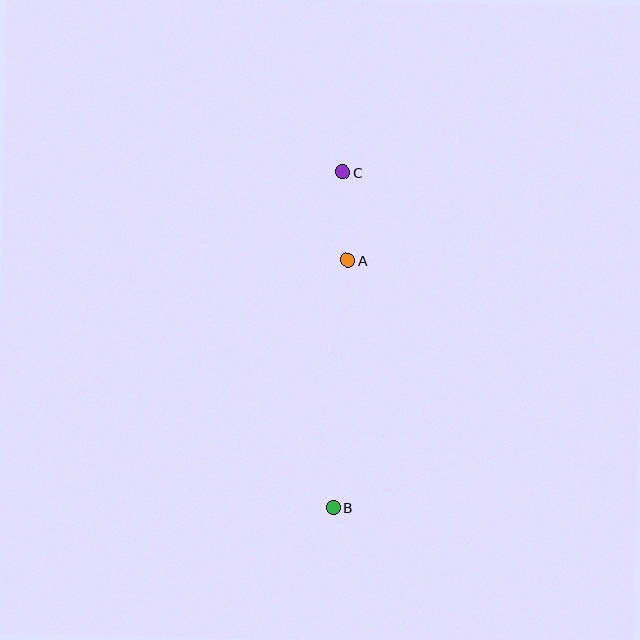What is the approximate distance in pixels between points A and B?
The distance between A and B is approximately 248 pixels.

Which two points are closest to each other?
Points A and C are closest to each other.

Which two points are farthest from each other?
Points B and C are farthest from each other.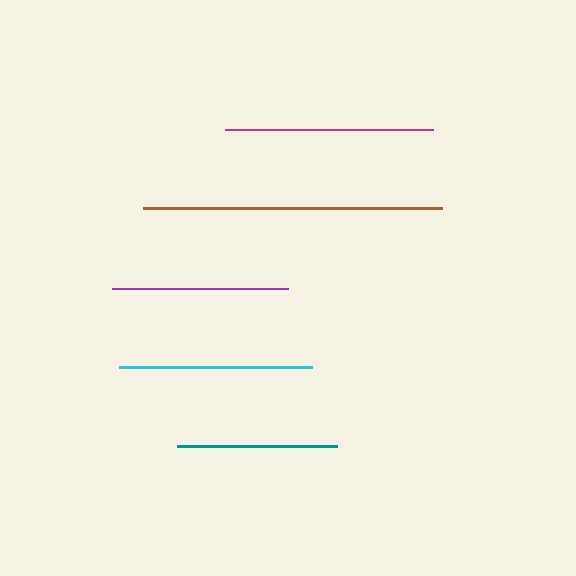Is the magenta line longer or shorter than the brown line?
The brown line is longer than the magenta line.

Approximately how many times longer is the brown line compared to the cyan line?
The brown line is approximately 1.5 times the length of the cyan line.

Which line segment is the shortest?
The teal line is the shortest at approximately 160 pixels.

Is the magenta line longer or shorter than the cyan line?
The magenta line is longer than the cyan line.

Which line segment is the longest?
The brown line is the longest at approximately 299 pixels.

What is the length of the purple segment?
The purple segment is approximately 176 pixels long.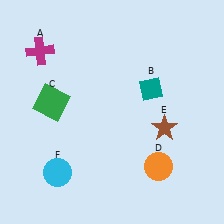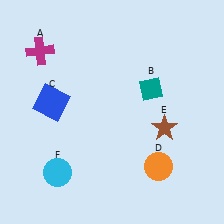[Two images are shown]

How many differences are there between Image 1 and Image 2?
There is 1 difference between the two images.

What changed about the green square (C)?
In Image 1, C is green. In Image 2, it changed to blue.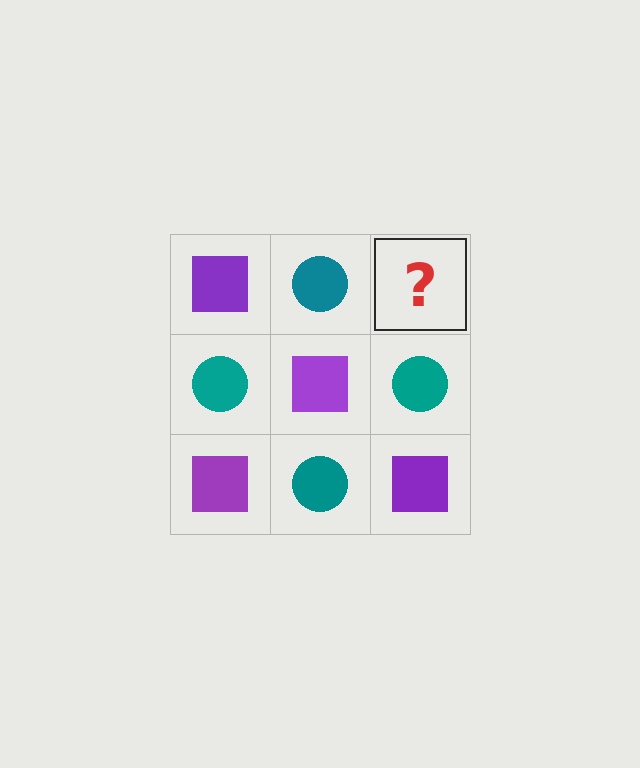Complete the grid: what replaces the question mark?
The question mark should be replaced with a purple square.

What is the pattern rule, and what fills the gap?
The rule is that it alternates purple square and teal circle in a checkerboard pattern. The gap should be filled with a purple square.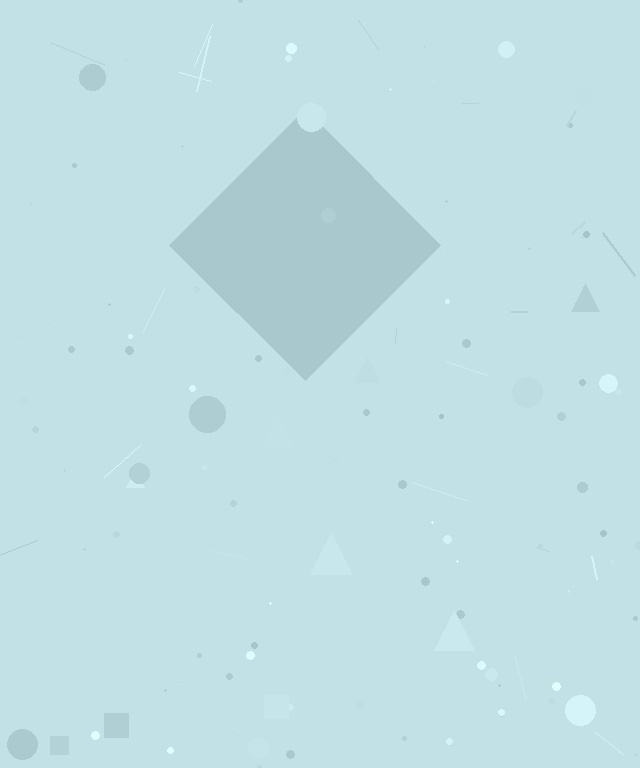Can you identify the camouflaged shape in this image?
The camouflaged shape is a diamond.